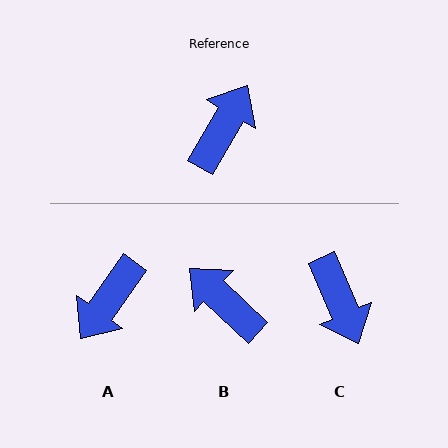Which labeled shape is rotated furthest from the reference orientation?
A, about 175 degrees away.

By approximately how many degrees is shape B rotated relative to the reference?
Approximately 77 degrees counter-clockwise.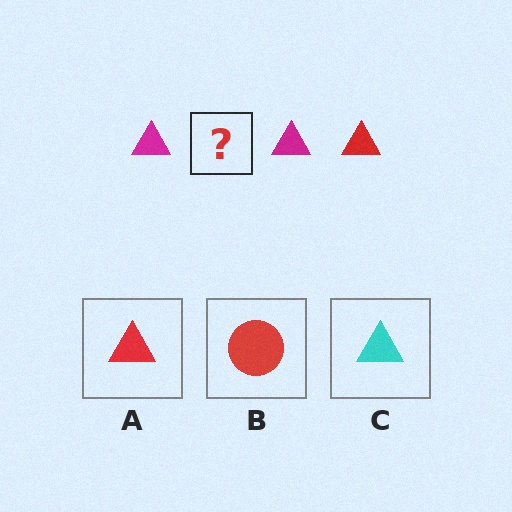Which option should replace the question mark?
Option A.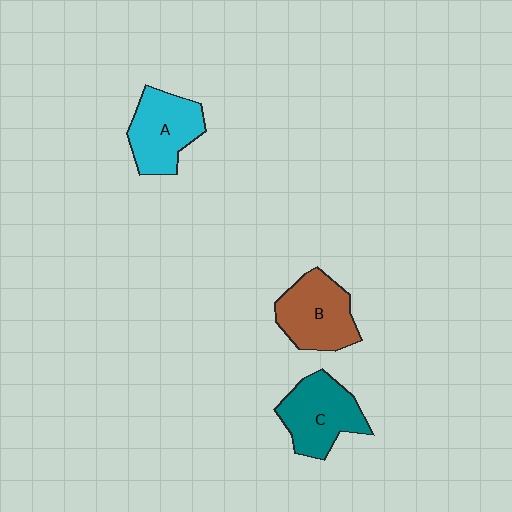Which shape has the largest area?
Shape C (teal).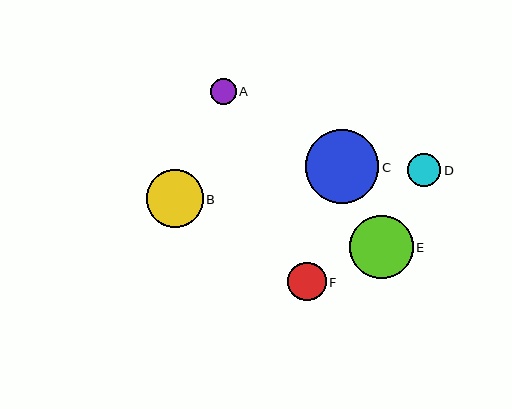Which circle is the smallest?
Circle A is the smallest with a size of approximately 26 pixels.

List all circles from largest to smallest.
From largest to smallest: C, E, B, F, D, A.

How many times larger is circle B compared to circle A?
Circle B is approximately 2.2 times the size of circle A.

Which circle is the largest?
Circle C is the largest with a size of approximately 74 pixels.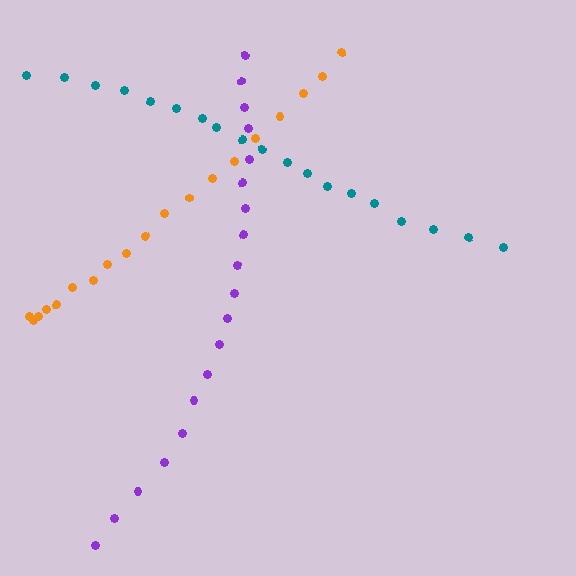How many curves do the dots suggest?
There are 3 distinct paths.